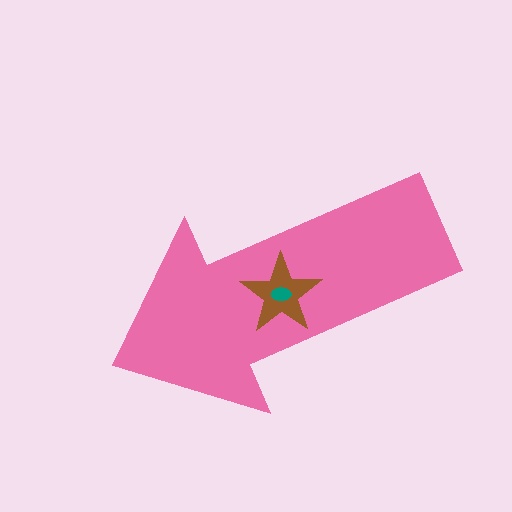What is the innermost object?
The teal ellipse.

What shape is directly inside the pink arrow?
The brown star.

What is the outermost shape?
The pink arrow.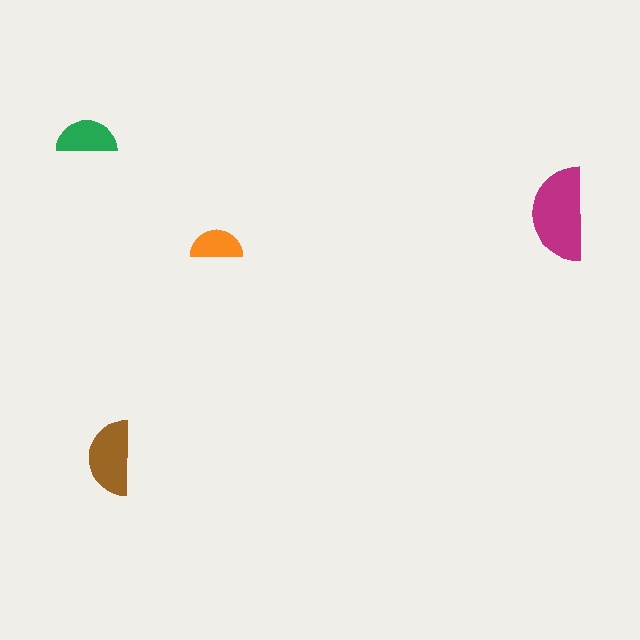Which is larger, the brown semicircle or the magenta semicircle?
The magenta one.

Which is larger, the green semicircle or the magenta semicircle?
The magenta one.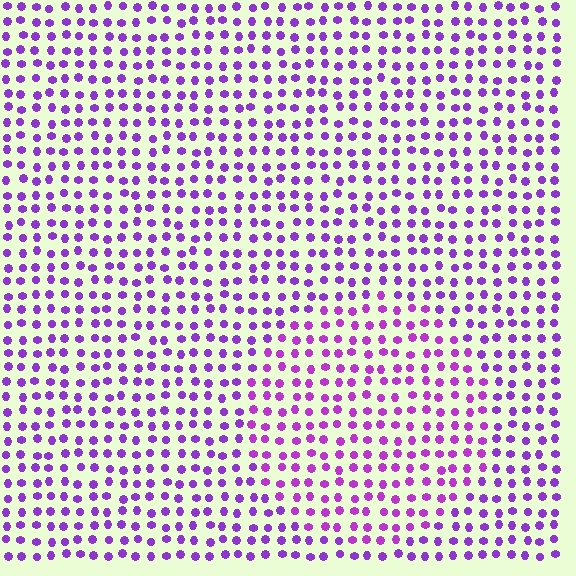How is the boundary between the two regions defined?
The boundary is defined purely by a slight shift in hue (about 18 degrees). Spacing, size, and orientation are identical on both sides.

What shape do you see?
I see a circle.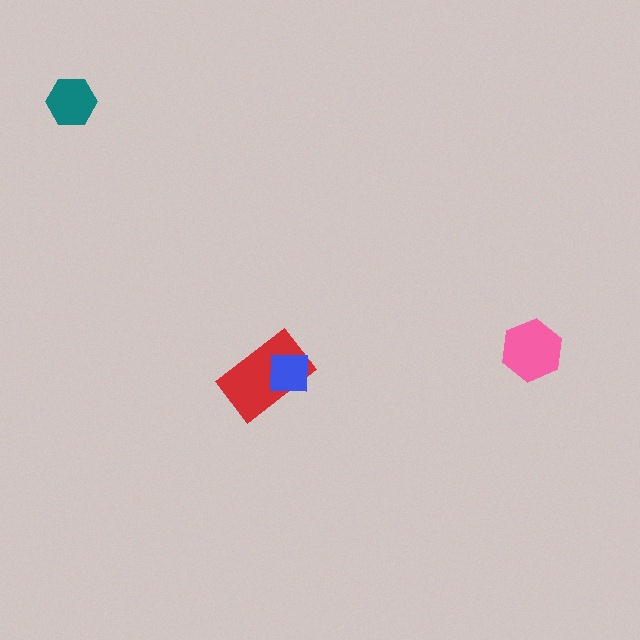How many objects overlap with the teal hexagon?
0 objects overlap with the teal hexagon.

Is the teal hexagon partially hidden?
No, no other shape covers it.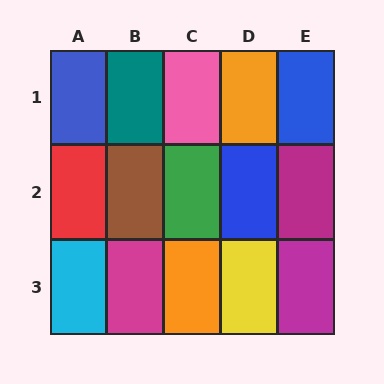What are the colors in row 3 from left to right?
Cyan, magenta, orange, yellow, magenta.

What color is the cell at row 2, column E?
Magenta.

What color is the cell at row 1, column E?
Blue.